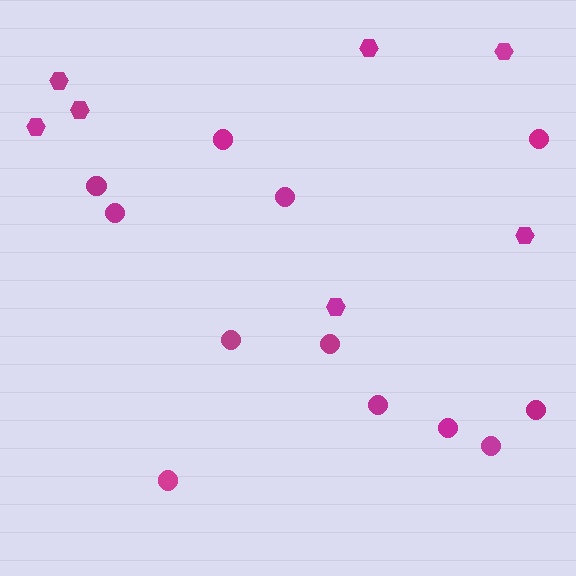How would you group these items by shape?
There are 2 groups: one group of circles (12) and one group of hexagons (7).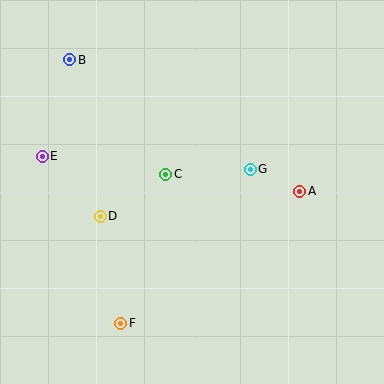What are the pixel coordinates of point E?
Point E is at (42, 156).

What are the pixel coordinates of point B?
Point B is at (70, 60).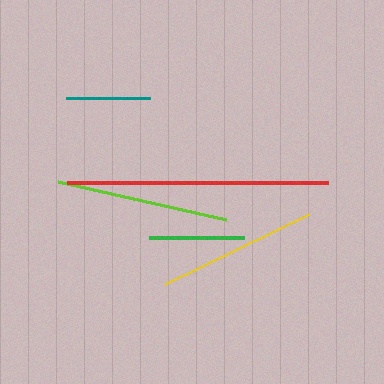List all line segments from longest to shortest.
From longest to shortest: red, lime, yellow, green, teal.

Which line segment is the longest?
The red line is the longest at approximately 262 pixels.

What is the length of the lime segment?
The lime segment is approximately 172 pixels long.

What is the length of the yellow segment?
The yellow segment is approximately 161 pixels long.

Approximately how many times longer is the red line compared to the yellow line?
The red line is approximately 1.6 times the length of the yellow line.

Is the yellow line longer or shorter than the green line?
The yellow line is longer than the green line.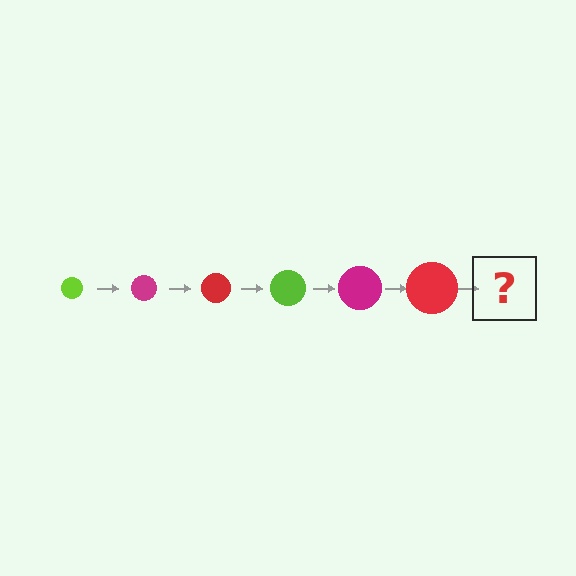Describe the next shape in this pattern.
It should be a lime circle, larger than the previous one.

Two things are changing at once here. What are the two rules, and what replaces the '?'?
The two rules are that the circle grows larger each step and the color cycles through lime, magenta, and red. The '?' should be a lime circle, larger than the previous one.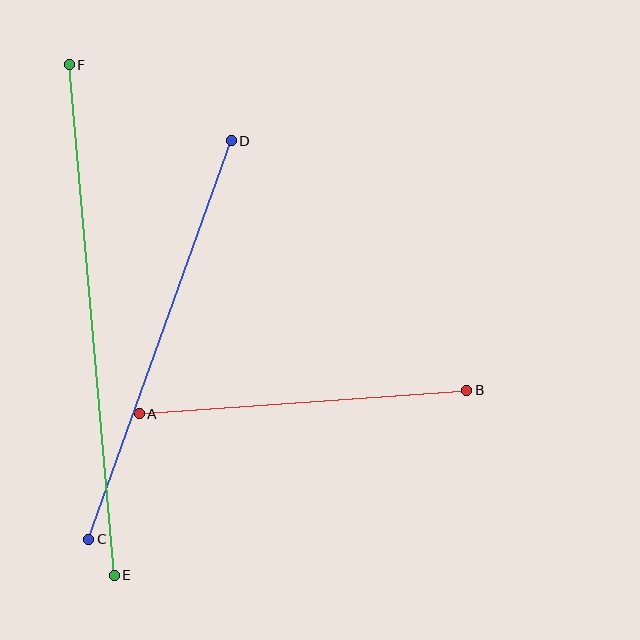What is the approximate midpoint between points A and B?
The midpoint is at approximately (303, 402) pixels.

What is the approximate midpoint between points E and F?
The midpoint is at approximately (92, 320) pixels.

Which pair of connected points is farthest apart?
Points E and F are farthest apart.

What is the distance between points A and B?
The distance is approximately 328 pixels.